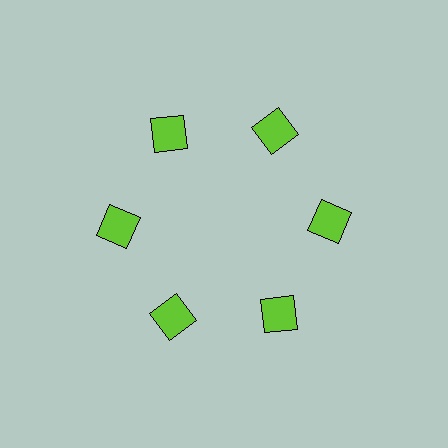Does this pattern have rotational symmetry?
Yes, this pattern has 6-fold rotational symmetry. It looks the same after rotating 60 degrees around the center.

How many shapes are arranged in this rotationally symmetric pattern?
There are 6 shapes, arranged in 6 groups of 1.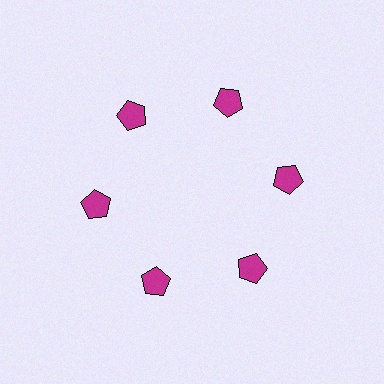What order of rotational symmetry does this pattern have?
This pattern has 6-fold rotational symmetry.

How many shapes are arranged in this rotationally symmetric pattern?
There are 6 shapes, arranged in 6 groups of 1.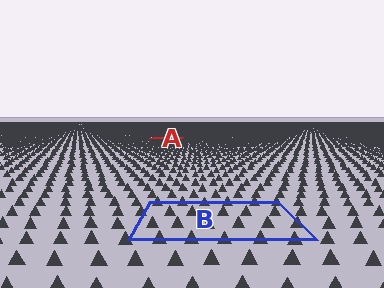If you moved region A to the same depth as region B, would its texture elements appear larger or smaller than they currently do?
They would appear larger. At a closer depth, the same texture elements are projected at a bigger on-screen size.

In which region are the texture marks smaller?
The texture marks are smaller in region A, because it is farther away.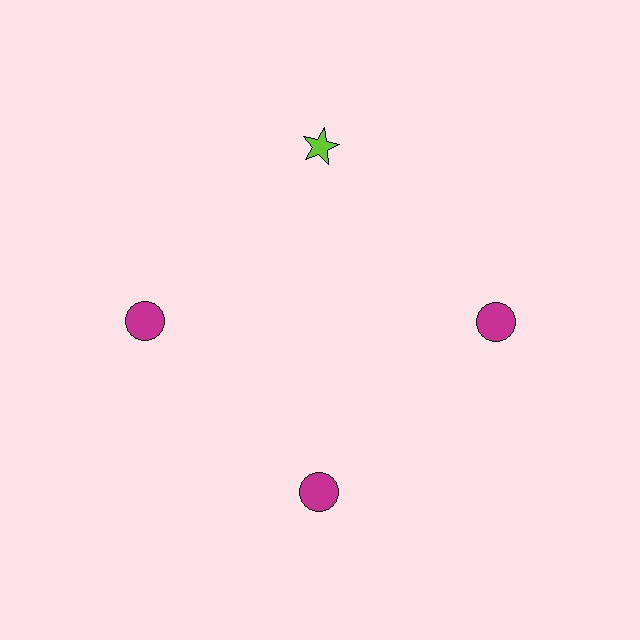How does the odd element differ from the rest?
It differs in both color (lime instead of magenta) and shape (star instead of circle).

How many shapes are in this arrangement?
There are 4 shapes arranged in a ring pattern.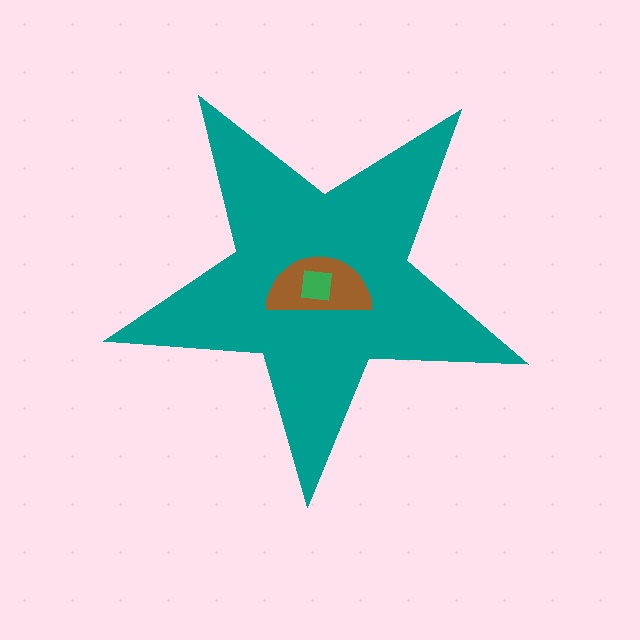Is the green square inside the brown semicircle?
Yes.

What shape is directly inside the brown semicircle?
The green square.